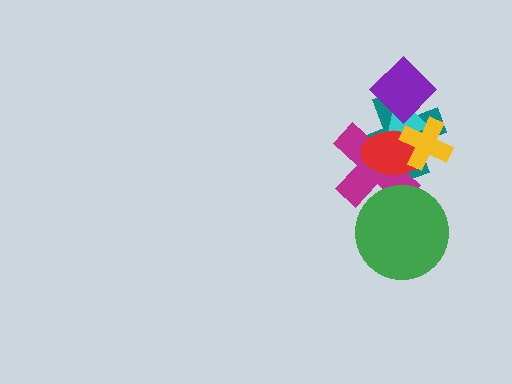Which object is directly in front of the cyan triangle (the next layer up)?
The purple diamond is directly in front of the cyan triangle.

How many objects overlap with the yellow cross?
4 objects overlap with the yellow cross.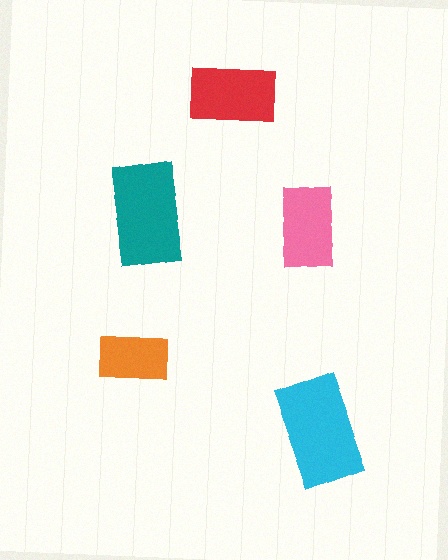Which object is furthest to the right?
The cyan rectangle is rightmost.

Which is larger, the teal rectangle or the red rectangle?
The teal one.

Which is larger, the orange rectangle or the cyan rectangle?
The cyan one.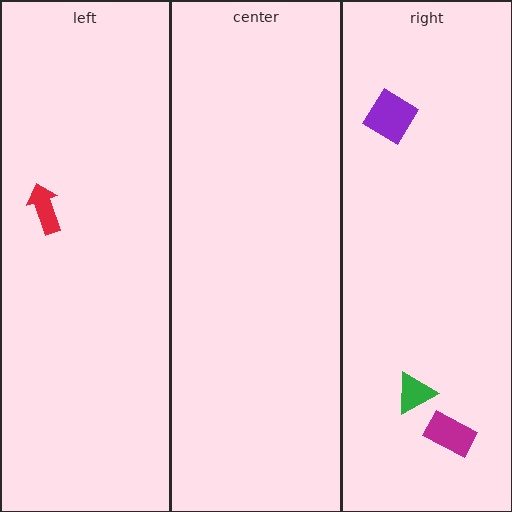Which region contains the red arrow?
The left region.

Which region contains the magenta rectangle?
The right region.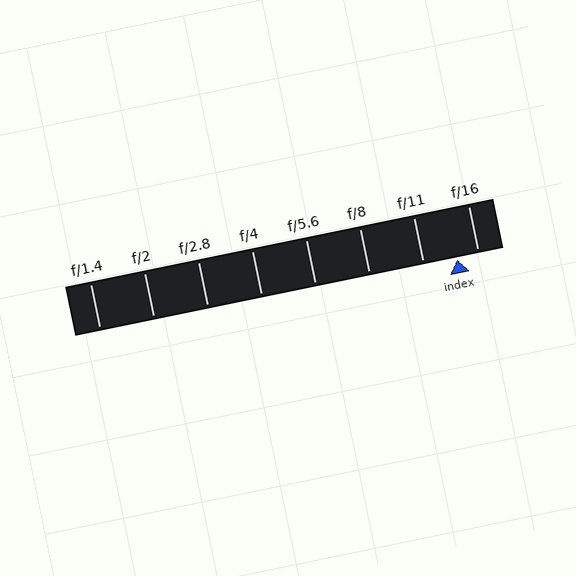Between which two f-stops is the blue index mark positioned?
The index mark is between f/11 and f/16.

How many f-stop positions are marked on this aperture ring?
There are 8 f-stop positions marked.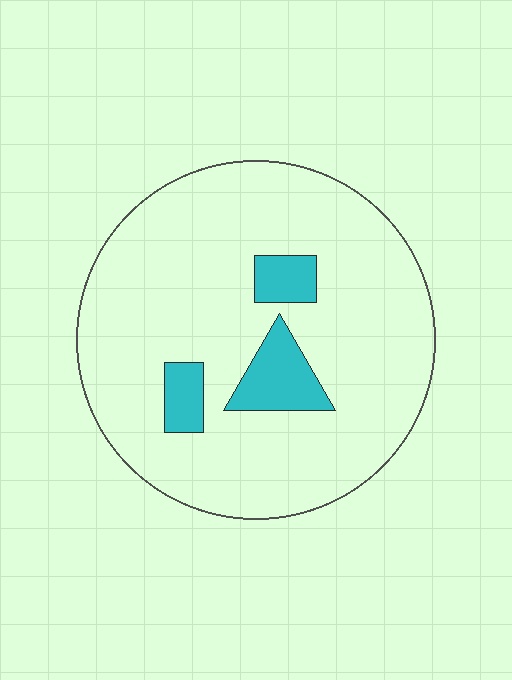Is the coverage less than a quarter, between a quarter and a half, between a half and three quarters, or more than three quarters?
Less than a quarter.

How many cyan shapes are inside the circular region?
3.